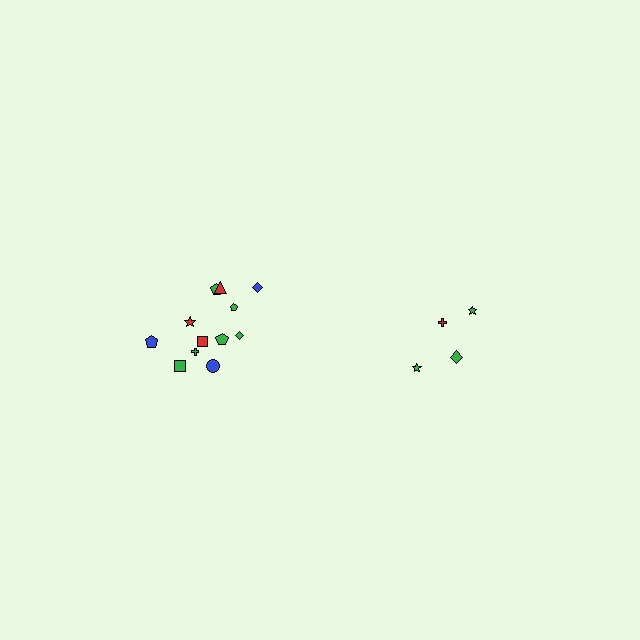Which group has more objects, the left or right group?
The left group.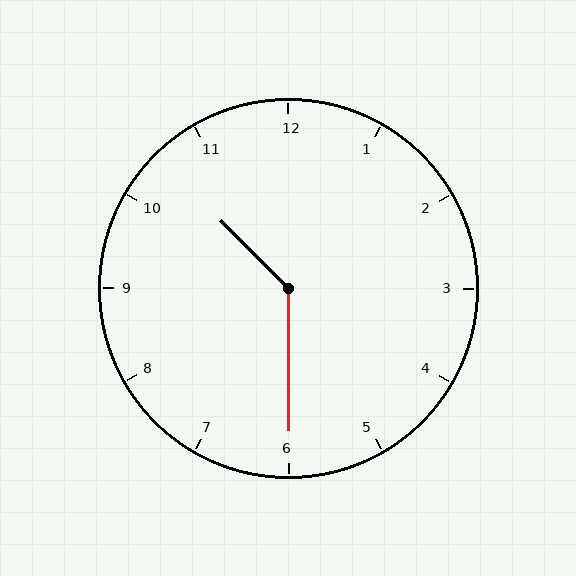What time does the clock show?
10:30.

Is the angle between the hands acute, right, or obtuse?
It is obtuse.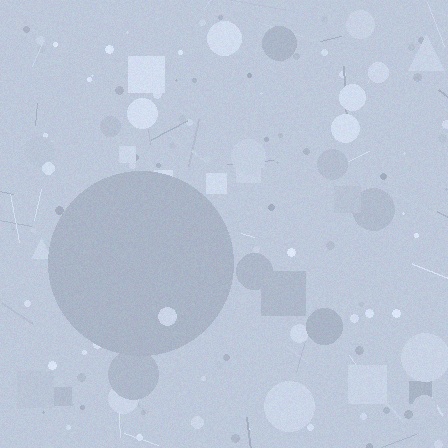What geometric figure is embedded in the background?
A circle is embedded in the background.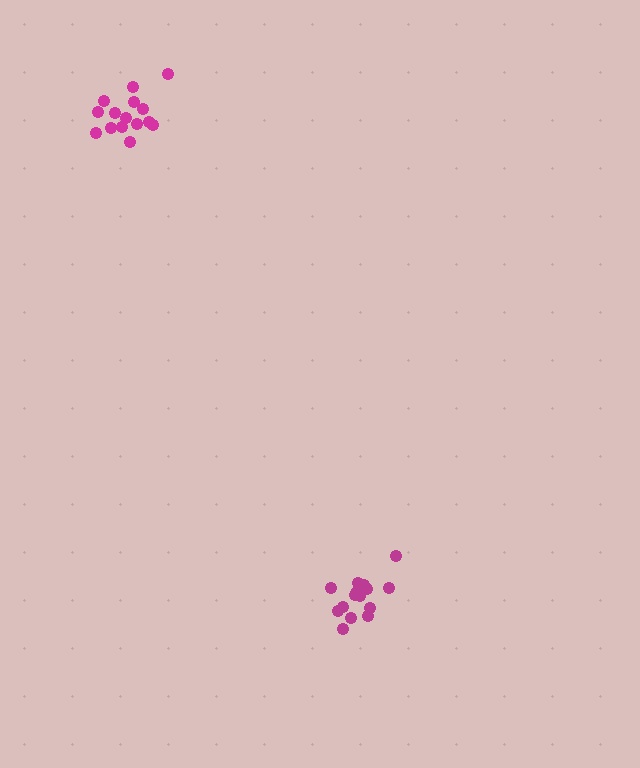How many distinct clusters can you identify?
There are 2 distinct clusters.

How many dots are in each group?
Group 1: 15 dots, Group 2: 15 dots (30 total).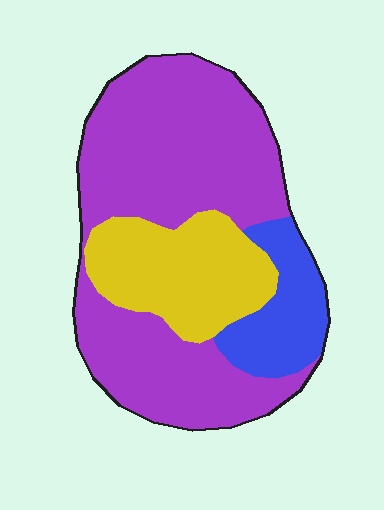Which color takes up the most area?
Purple, at roughly 65%.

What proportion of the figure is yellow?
Yellow takes up about one quarter (1/4) of the figure.